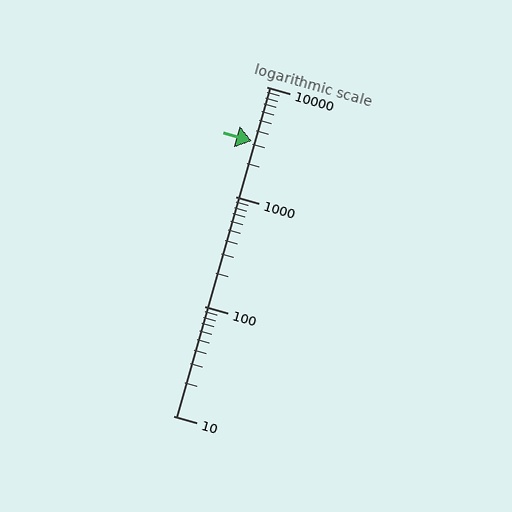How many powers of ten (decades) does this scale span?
The scale spans 3 decades, from 10 to 10000.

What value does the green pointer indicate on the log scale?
The pointer indicates approximately 3200.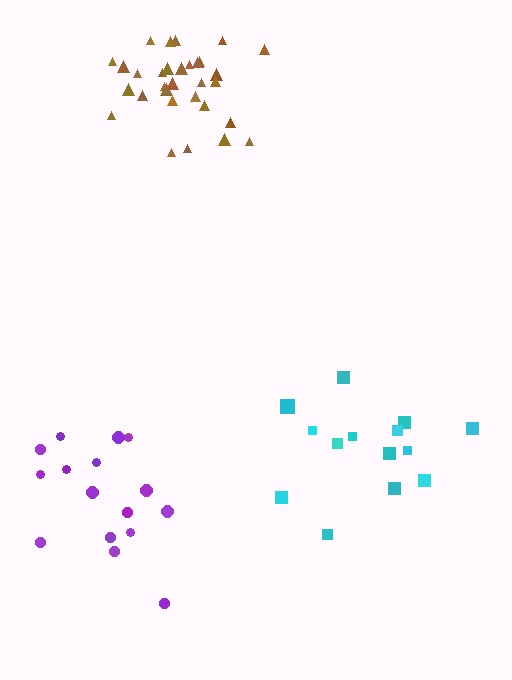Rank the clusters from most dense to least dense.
brown, purple, cyan.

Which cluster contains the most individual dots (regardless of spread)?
Brown (32).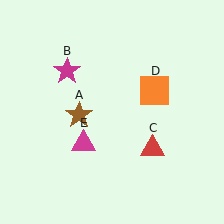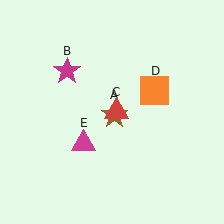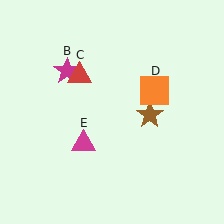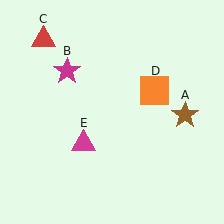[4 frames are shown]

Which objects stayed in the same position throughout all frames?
Magenta star (object B) and orange square (object D) and magenta triangle (object E) remained stationary.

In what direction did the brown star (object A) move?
The brown star (object A) moved right.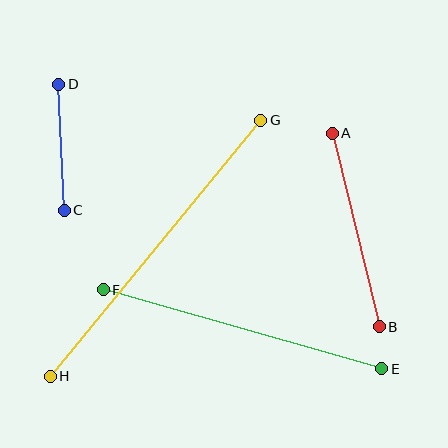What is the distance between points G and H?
The distance is approximately 331 pixels.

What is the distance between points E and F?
The distance is approximately 289 pixels.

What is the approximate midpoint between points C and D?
The midpoint is at approximately (62, 147) pixels.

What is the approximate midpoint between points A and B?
The midpoint is at approximately (356, 230) pixels.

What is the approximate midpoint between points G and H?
The midpoint is at approximately (155, 248) pixels.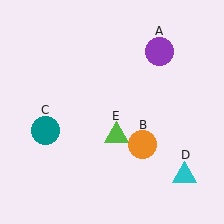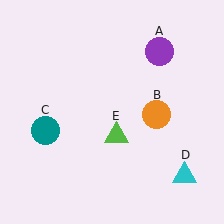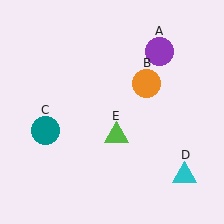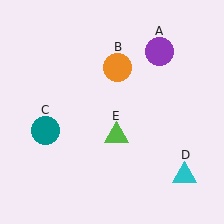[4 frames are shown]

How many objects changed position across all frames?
1 object changed position: orange circle (object B).